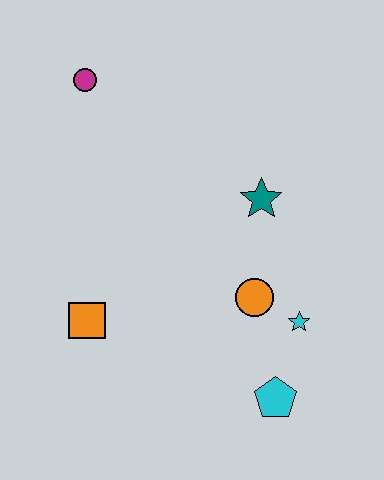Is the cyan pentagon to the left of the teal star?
No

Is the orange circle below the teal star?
Yes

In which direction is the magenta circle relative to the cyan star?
The magenta circle is above the cyan star.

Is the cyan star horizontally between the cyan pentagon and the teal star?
No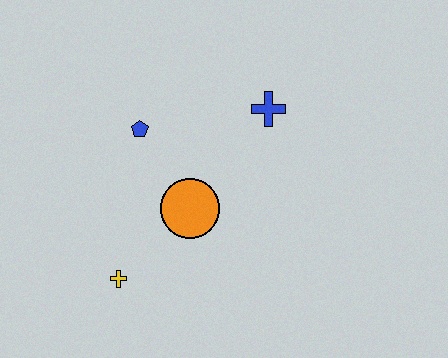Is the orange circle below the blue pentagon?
Yes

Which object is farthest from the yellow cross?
The blue cross is farthest from the yellow cross.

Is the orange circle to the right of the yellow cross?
Yes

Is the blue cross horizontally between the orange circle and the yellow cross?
No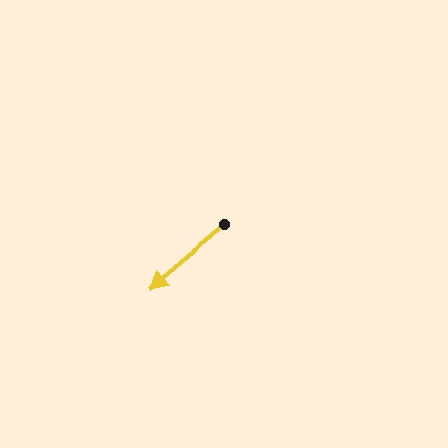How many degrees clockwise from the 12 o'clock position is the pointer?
Approximately 229 degrees.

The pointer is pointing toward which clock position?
Roughly 8 o'clock.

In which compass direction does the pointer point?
Southwest.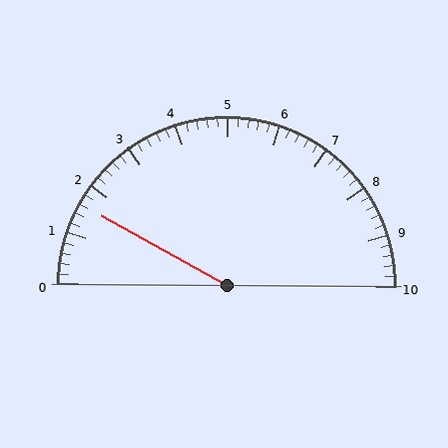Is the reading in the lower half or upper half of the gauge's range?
The reading is in the lower half of the range (0 to 10).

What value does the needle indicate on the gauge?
The needle indicates approximately 1.6.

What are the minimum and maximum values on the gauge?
The gauge ranges from 0 to 10.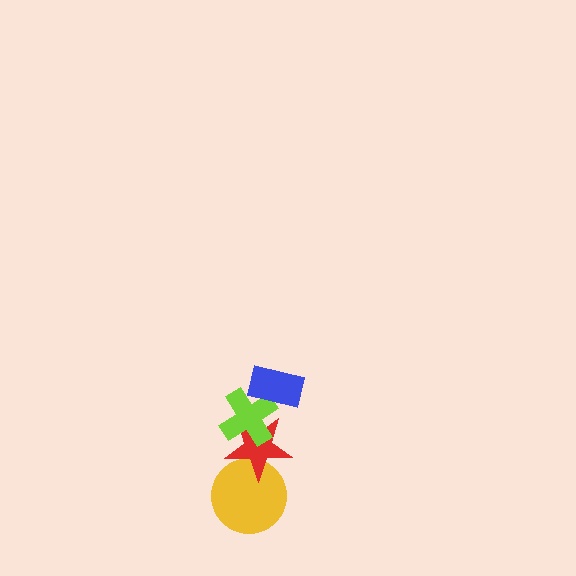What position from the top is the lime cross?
The lime cross is 2nd from the top.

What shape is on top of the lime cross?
The blue rectangle is on top of the lime cross.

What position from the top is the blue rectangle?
The blue rectangle is 1st from the top.